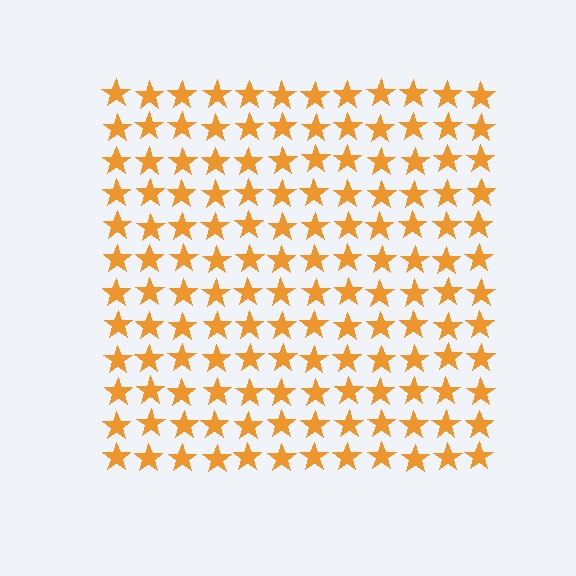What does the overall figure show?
The overall figure shows a square.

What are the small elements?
The small elements are stars.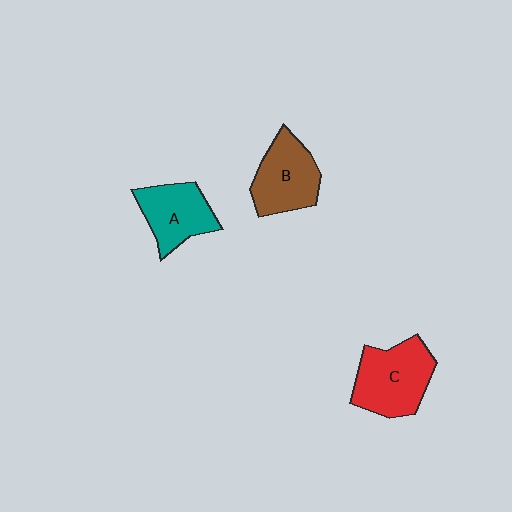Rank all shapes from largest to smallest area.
From largest to smallest: C (red), B (brown), A (teal).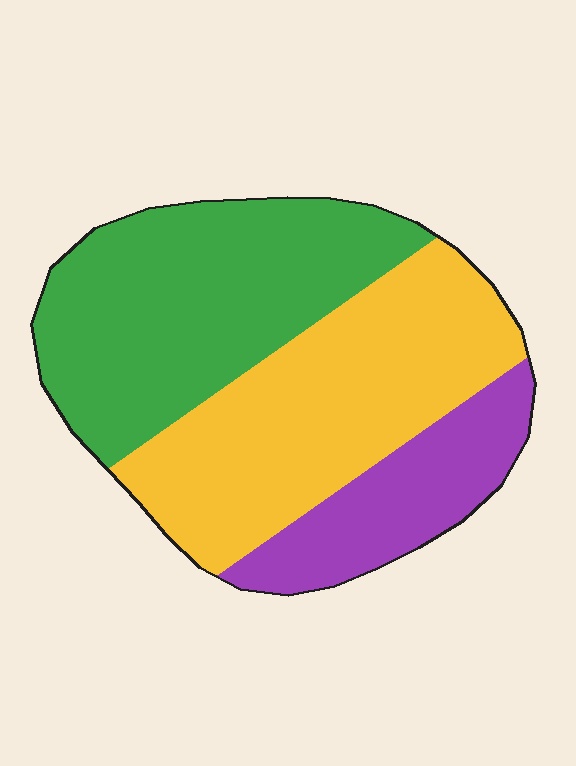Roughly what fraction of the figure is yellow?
Yellow takes up between a quarter and a half of the figure.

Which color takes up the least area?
Purple, at roughly 20%.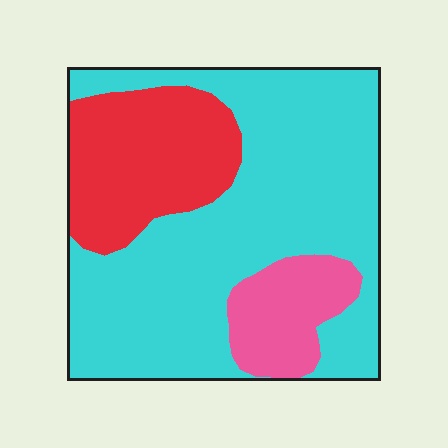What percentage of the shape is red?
Red takes up about one quarter (1/4) of the shape.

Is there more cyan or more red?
Cyan.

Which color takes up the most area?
Cyan, at roughly 65%.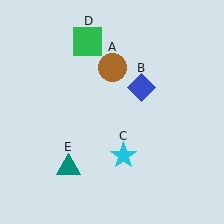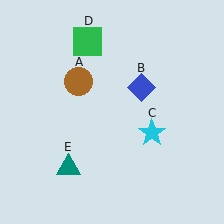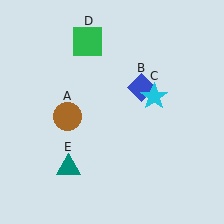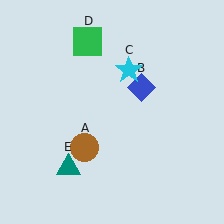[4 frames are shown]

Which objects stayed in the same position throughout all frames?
Blue diamond (object B) and green square (object D) and teal triangle (object E) remained stationary.